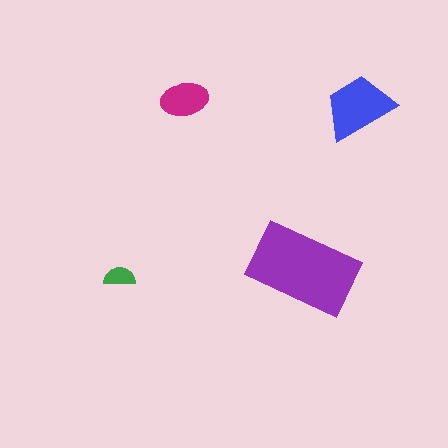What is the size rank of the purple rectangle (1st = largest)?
1st.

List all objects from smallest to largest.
The green semicircle, the magenta ellipse, the blue trapezoid, the purple rectangle.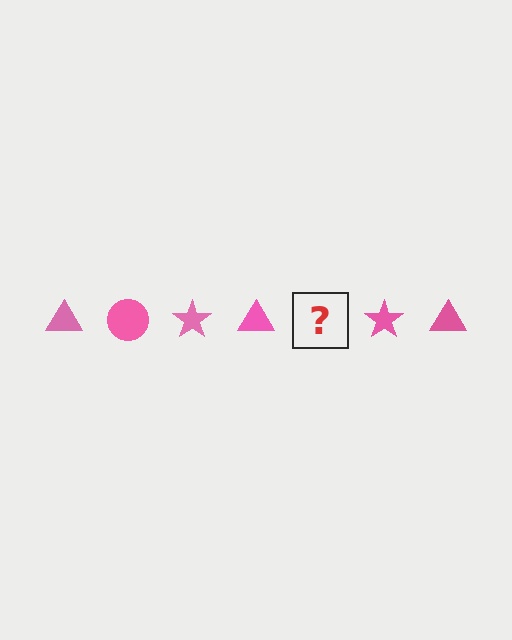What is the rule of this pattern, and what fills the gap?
The rule is that the pattern cycles through triangle, circle, star shapes in pink. The gap should be filled with a pink circle.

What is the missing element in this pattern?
The missing element is a pink circle.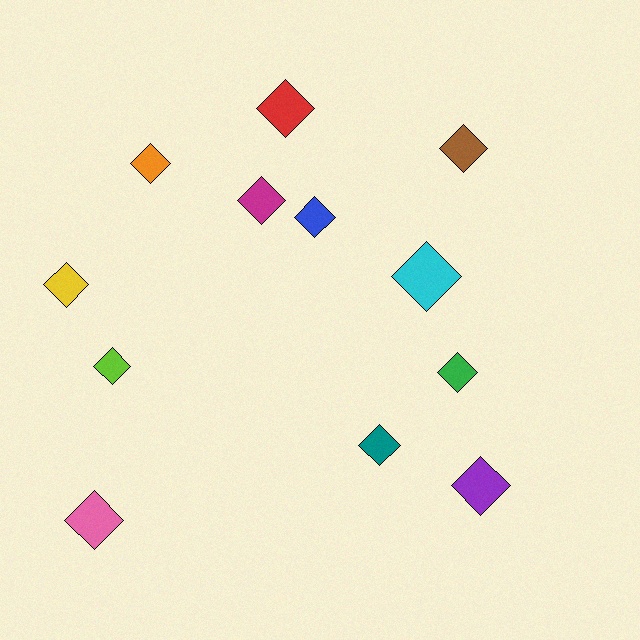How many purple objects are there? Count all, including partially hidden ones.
There is 1 purple object.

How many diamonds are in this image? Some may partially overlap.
There are 12 diamonds.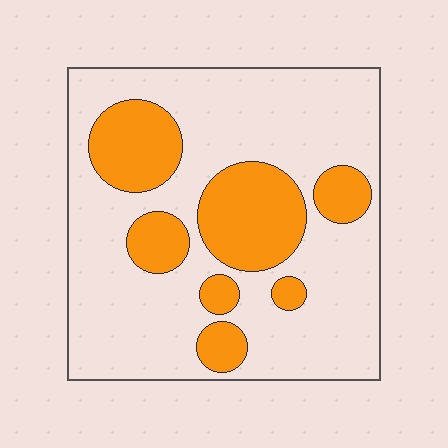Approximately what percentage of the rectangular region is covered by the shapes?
Approximately 25%.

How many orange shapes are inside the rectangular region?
7.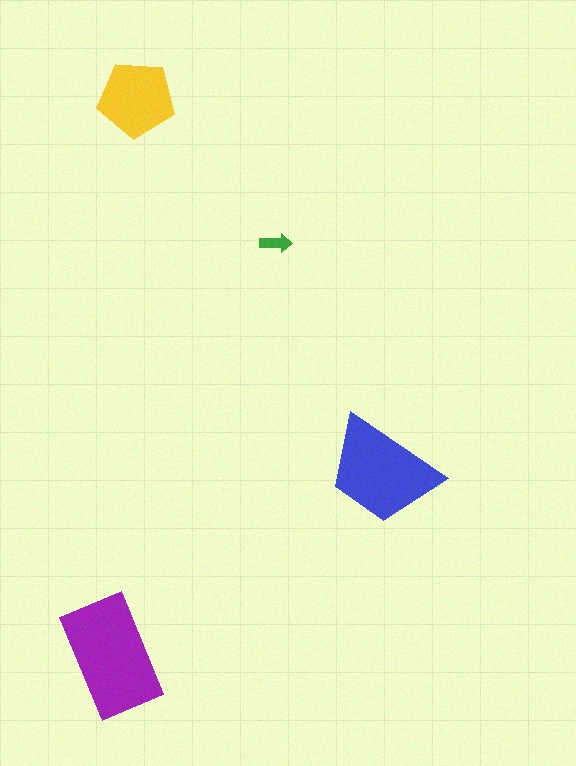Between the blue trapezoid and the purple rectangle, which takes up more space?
The purple rectangle.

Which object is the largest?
The purple rectangle.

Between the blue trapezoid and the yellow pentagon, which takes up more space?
The blue trapezoid.